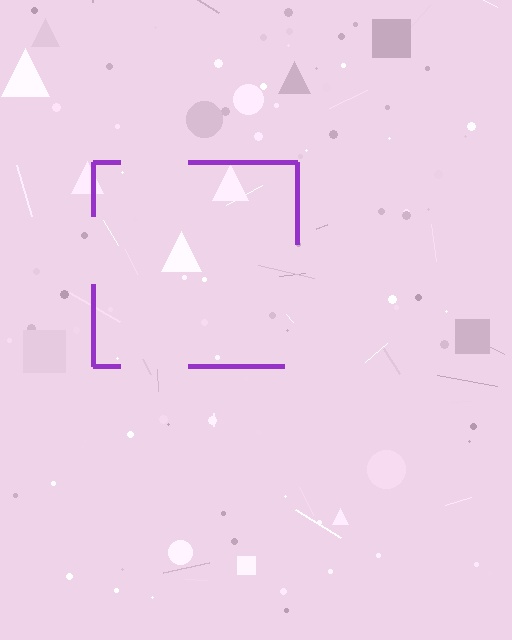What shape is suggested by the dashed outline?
The dashed outline suggests a square.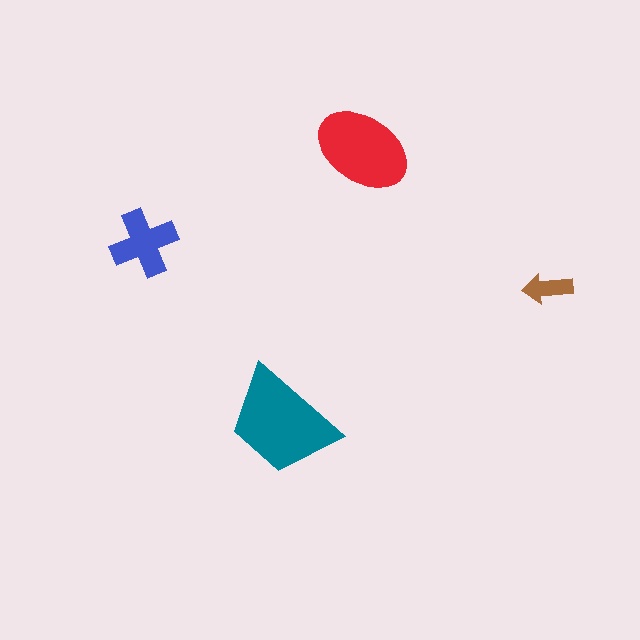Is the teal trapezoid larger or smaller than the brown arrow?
Larger.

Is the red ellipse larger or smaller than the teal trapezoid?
Smaller.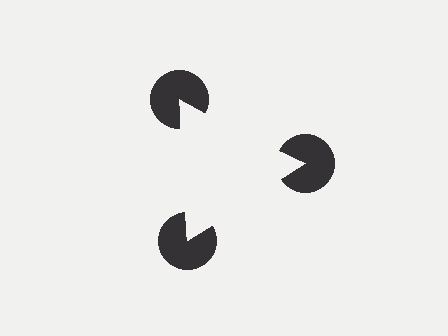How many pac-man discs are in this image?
There are 3 — one at each vertex of the illusory triangle.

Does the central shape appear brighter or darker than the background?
It typically appears slightly brighter than the background, even though no actual brightness change is drawn.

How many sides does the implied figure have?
3 sides.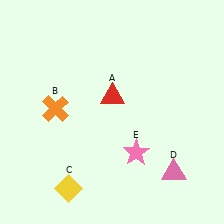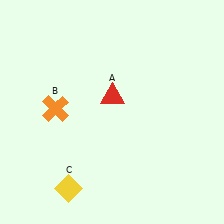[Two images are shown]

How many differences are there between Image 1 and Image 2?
There are 2 differences between the two images.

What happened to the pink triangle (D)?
The pink triangle (D) was removed in Image 2. It was in the bottom-right area of Image 1.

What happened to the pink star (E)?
The pink star (E) was removed in Image 2. It was in the bottom-right area of Image 1.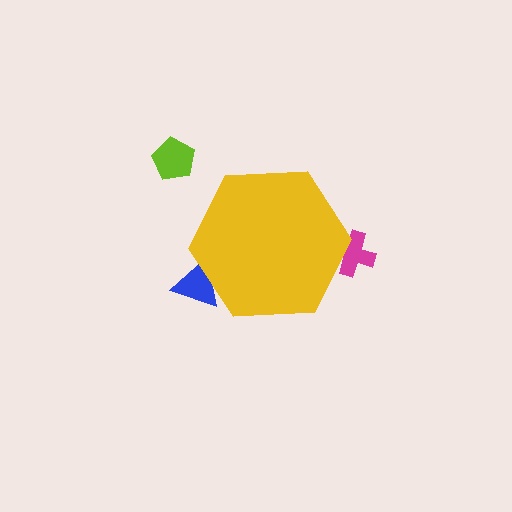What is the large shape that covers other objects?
A yellow hexagon.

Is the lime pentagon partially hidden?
No, the lime pentagon is fully visible.